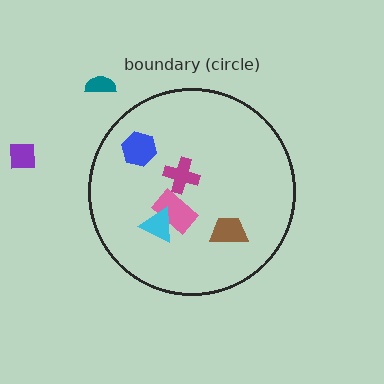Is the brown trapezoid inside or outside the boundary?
Inside.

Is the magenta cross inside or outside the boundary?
Inside.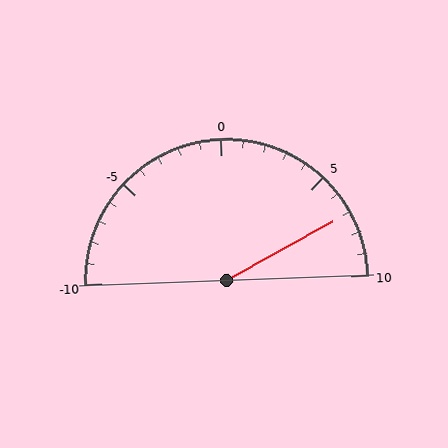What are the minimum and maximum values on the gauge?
The gauge ranges from -10 to 10.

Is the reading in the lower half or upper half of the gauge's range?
The reading is in the upper half of the range (-10 to 10).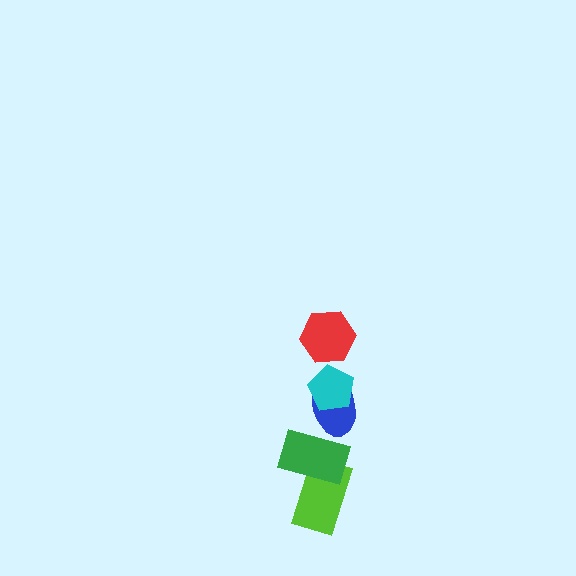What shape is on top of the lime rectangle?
The green rectangle is on top of the lime rectangle.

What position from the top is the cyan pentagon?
The cyan pentagon is 2nd from the top.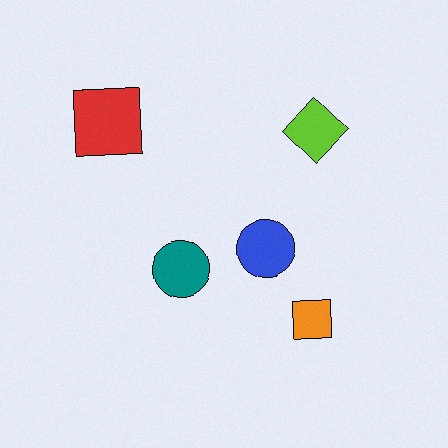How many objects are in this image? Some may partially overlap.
There are 5 objects.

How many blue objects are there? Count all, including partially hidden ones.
There is 1 blue object.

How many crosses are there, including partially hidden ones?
There are no crosses.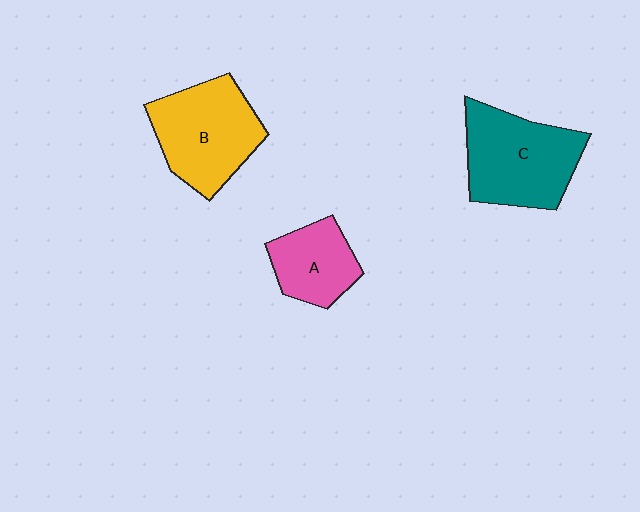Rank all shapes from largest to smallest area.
From largest to smallest: C (teal), B (yellow), A (pink).